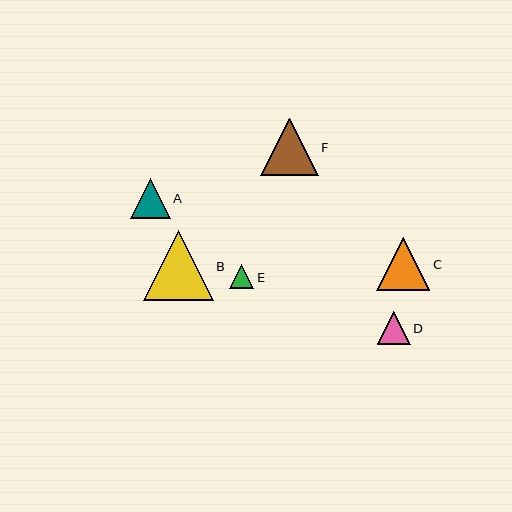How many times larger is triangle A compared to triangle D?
Triangle A is approximately 1.2 times the size of triangle D.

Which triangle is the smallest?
Triangle E is the smallest with a size of approximately 24 pixels.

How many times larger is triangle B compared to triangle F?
Triangle B is approximately 1.2 times the size of triangle F.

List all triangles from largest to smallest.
From largest to smallest: B, F, C, A, D, E.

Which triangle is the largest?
Triangle B is the largest with a size of approximately 70 pixels.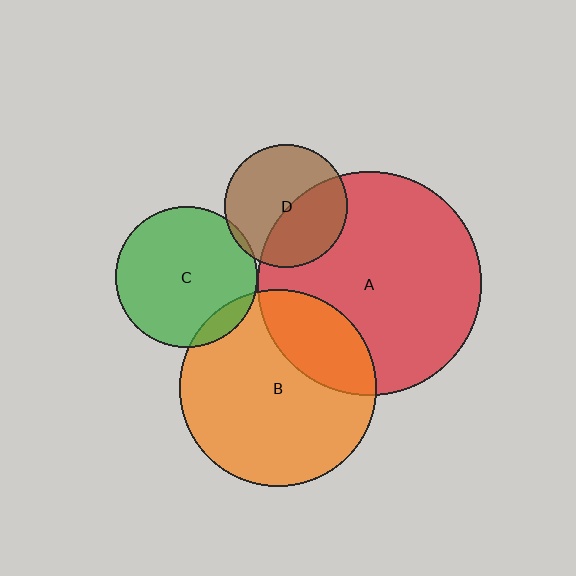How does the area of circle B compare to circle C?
Approximately 1.9 times.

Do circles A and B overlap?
Yes.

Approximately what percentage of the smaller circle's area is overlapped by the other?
Approximately 25%.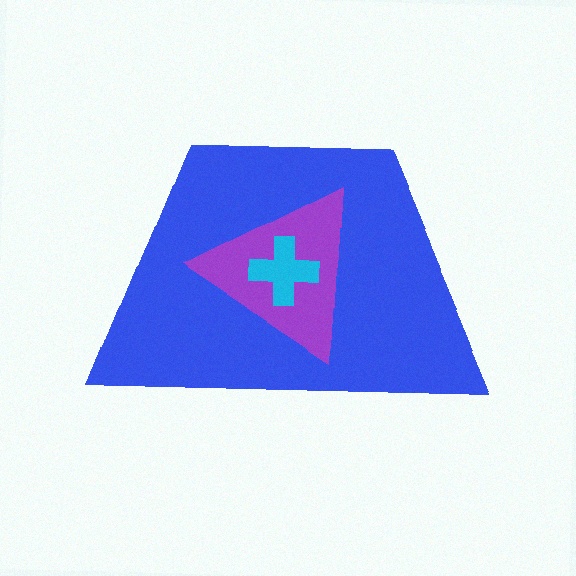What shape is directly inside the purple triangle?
The cyan cross.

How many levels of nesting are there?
3.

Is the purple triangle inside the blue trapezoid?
Yes.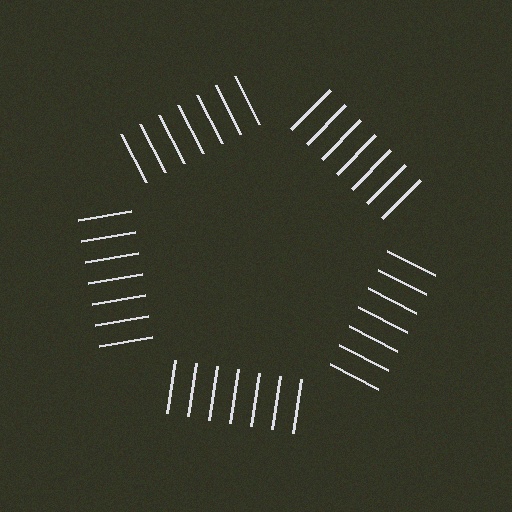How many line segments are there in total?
35 — 7 along each of the 5 edges.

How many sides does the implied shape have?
5 sides — the line-ends trace a pentagon.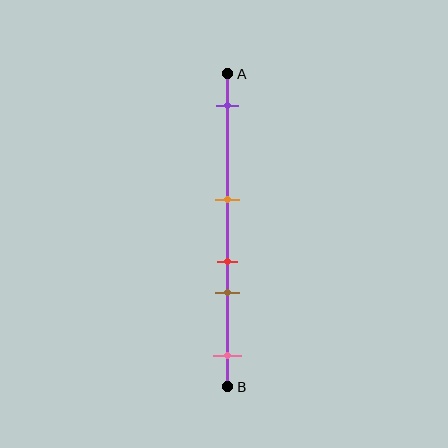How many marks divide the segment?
There are 5 marks dividing the segment.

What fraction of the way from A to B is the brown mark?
The brown mark is approximately 70% (0.7) of the way from A to B.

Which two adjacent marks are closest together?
The red and brown marks are the closest adjacent pair.